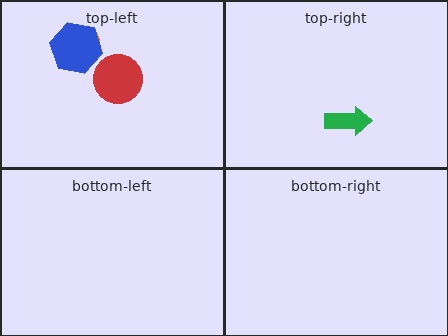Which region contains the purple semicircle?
The top-left region.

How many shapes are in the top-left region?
4.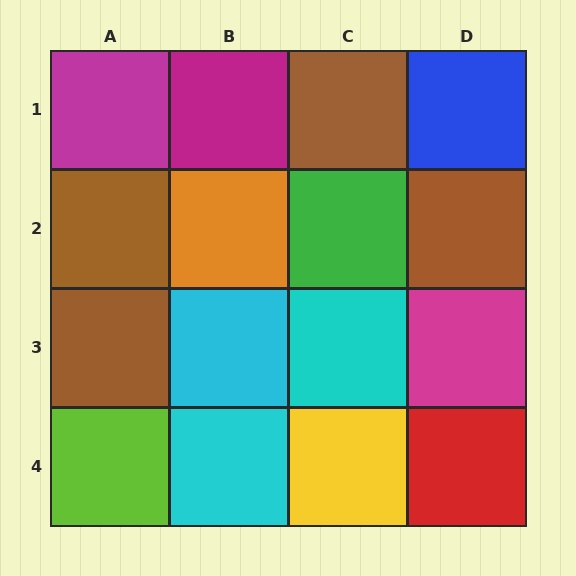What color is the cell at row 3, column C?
Cyan.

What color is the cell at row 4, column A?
Lime.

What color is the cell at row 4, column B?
Cyan.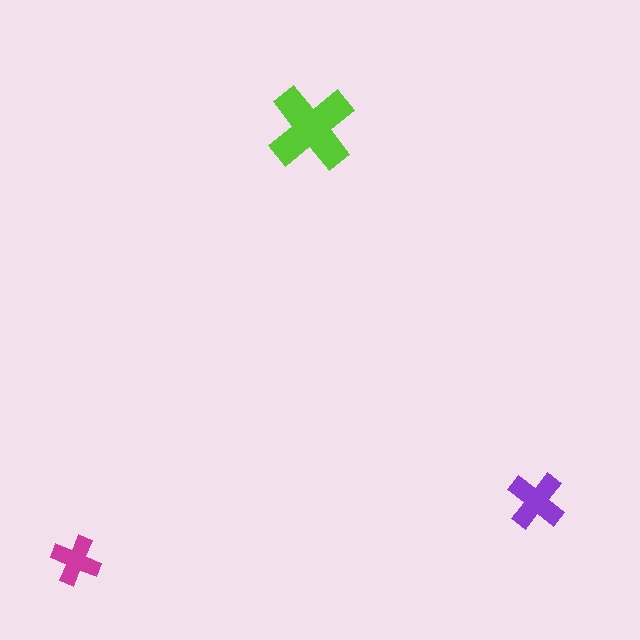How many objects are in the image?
There are 3 objects in the image.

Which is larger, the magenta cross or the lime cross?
The lime one.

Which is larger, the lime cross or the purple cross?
The lime one.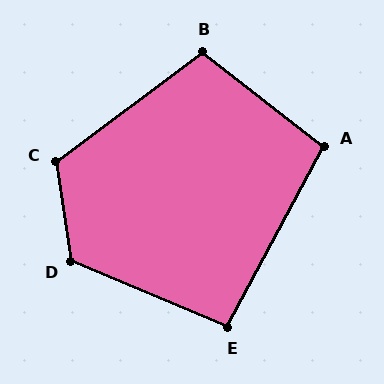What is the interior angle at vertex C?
Approximately 118 degrees (obtuse).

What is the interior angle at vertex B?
Approximately 106 degrees (obtuse).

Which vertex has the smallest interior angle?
E, at approximately 95 degrees.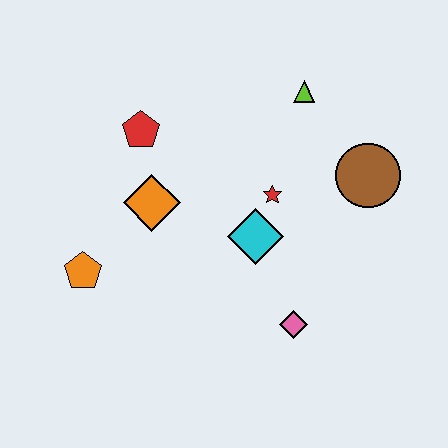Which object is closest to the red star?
The cyan diamond is closest to the red star.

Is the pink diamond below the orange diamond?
Yes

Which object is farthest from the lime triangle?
The orange pentagon is farthest from the lime triangle.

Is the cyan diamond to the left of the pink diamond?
Yes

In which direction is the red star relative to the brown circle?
The red star is to the left of the brown circle.